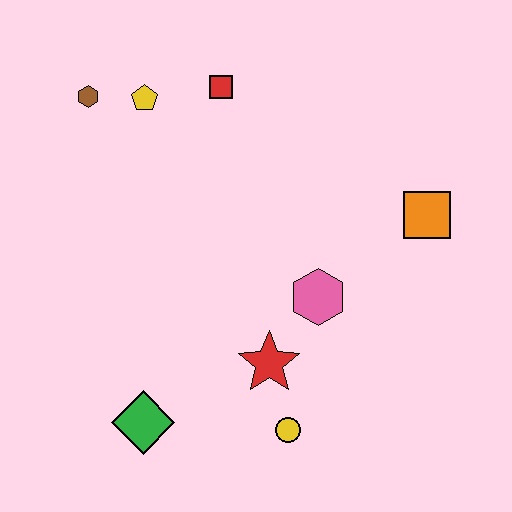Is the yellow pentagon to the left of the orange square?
Yes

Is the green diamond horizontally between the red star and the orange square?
No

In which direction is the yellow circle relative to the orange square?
The yellow circle is below the orange square.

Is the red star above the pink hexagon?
No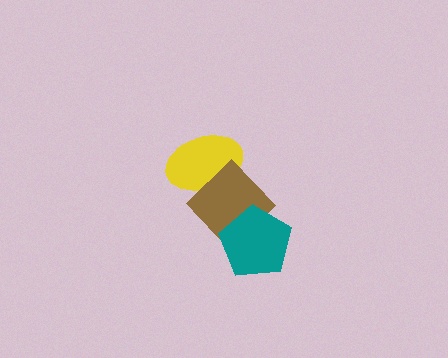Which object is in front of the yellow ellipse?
The brown diamond is in front of the yellow ellipse.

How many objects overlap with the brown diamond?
2 objects overlap with the brown diamond.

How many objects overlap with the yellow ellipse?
1 object overlaps with the yellow ellipse.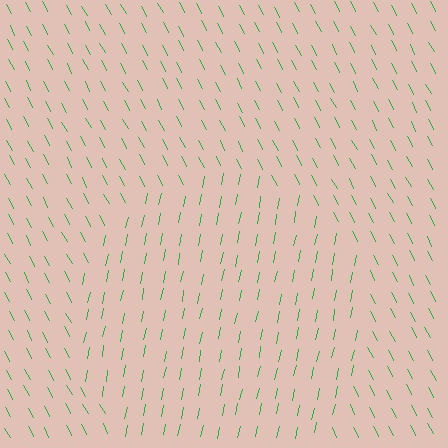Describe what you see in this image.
The image is filled with small green line segments. A circle region in the image has lines oriented differently from the surrounding lines, creating a visible texture boundary.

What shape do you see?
I see a circle.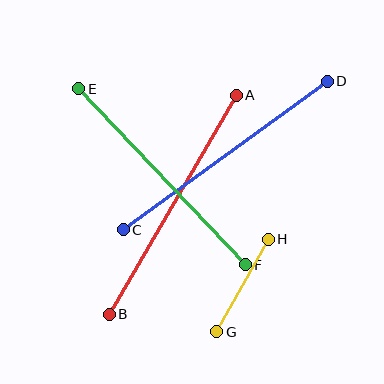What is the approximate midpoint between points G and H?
The midpoint is at approximately (242, 286) pixels.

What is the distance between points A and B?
The distance is approximately 253 pixels.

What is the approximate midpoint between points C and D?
The midpoint is at approximately (225, 155) pixels.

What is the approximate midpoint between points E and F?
The midpoint is at approximately (162, 177) pixels.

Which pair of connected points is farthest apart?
Points A and B are farthest apart.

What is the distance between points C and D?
The distance is approximately 252 pixels.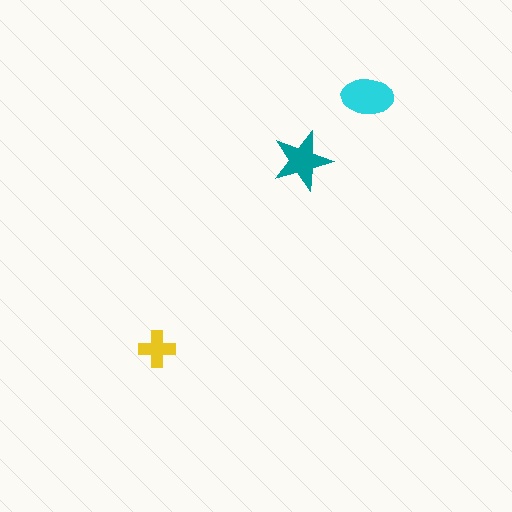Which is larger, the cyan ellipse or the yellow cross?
The cyan ellipse.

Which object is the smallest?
The yellow cross.